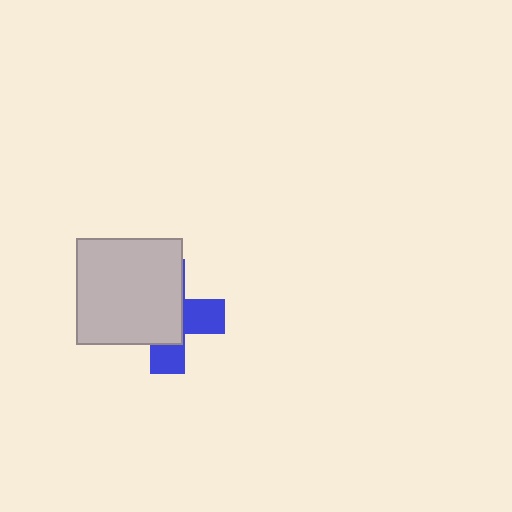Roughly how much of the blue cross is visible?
A small part of it is visible (roughly 37%).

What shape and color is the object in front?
The object in front is a light gray square.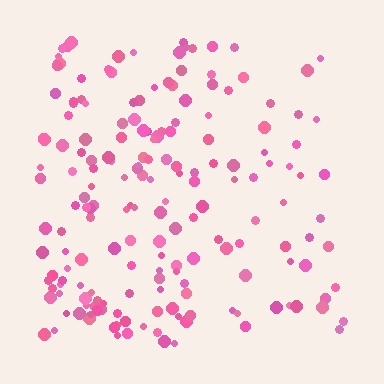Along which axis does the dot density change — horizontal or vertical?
Horizontal.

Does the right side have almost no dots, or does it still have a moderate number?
Still a moderate number, just noticeably fewer than the left.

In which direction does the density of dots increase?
From right to left, with the left side densest.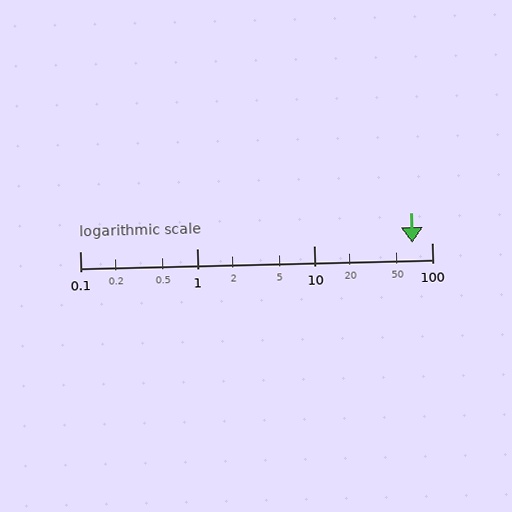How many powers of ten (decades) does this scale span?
The scale spans 3 decades, from 0.1 to 100.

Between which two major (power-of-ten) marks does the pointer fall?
The pointer is between 10 and 100.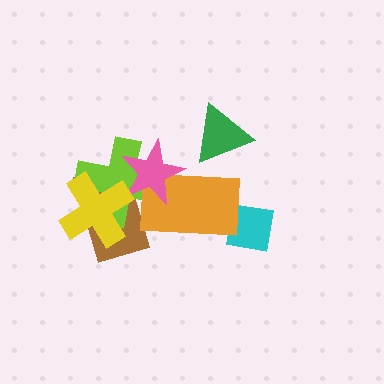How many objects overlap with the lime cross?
4 objects overlap with the lime cross.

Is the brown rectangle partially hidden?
Yes, it is partially covered by another shape.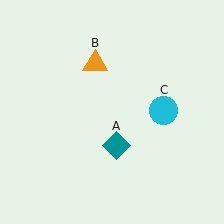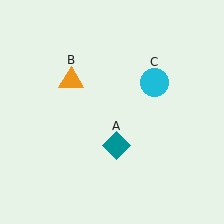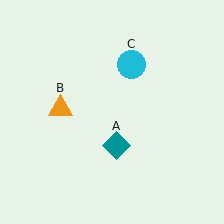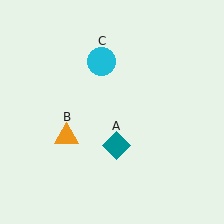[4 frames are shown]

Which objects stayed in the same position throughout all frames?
Teal diamond (object A) remained stationary.